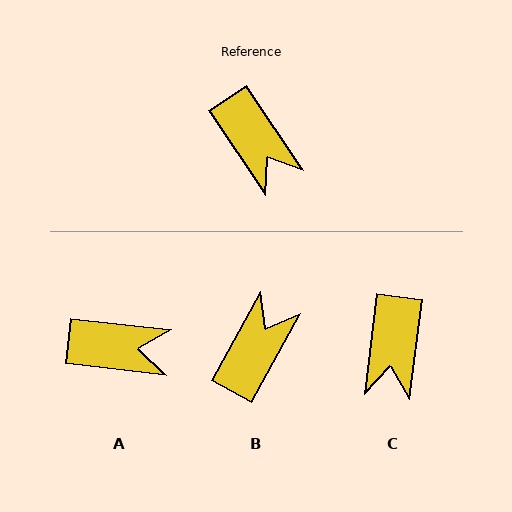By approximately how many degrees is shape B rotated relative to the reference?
Approximately 118 degrees counter-clockwise.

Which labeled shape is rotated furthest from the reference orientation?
B, about 118 degrees away.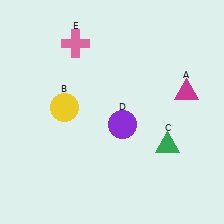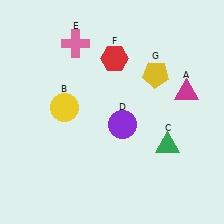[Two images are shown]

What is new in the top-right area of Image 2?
A yellow pentagon (G) was added in the top-right area of Image 2.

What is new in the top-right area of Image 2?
A red hexagon (F) was added in the top-right area of Image 2.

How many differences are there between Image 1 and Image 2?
There are 2 differences between the two images.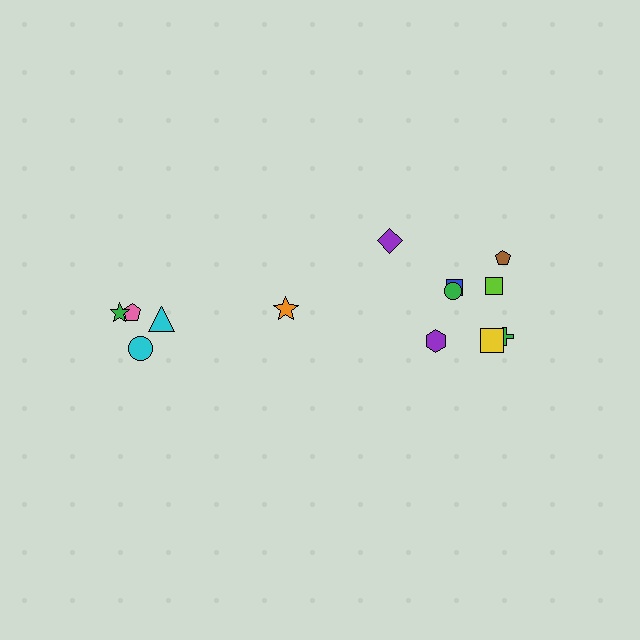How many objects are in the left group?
There are 5 objects.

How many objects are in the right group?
There are 8 objects.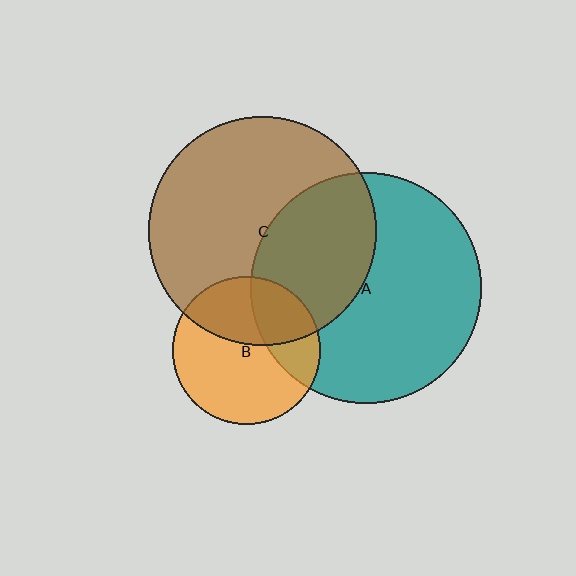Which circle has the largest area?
Circle A (teal).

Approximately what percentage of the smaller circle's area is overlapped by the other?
Approximately 40%.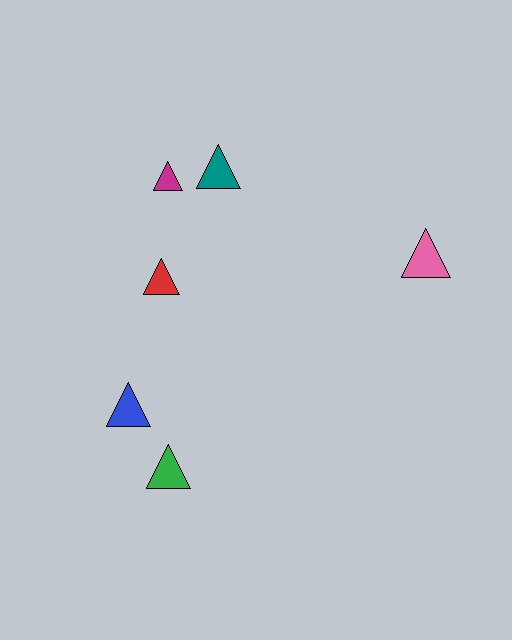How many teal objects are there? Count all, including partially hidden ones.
There is 1 teal object.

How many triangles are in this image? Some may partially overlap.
There are 6 triangles.